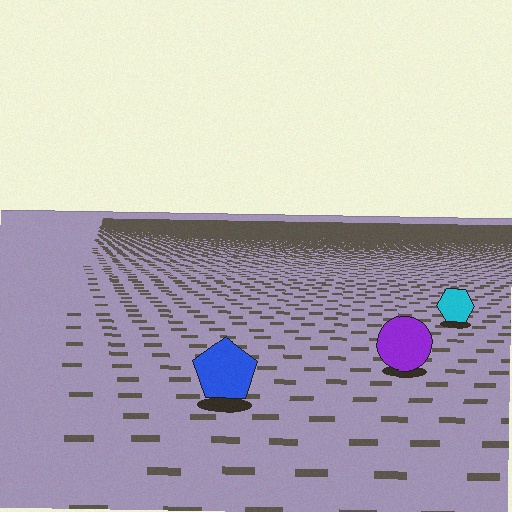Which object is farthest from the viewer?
The cyan hexagon is farthest from the viewer. It appears smaller and the ground texture around it is denser.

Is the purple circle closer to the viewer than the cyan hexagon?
Yes. The purple circle is closer — you can tell from the texture gradient: the ground texture is coarser near it.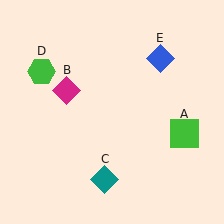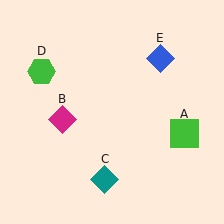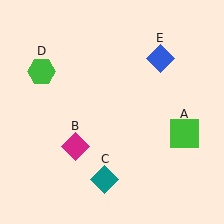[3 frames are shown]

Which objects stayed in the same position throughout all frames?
Green square (object A) and teal diamond (object C) and green hexagon (object D) and blue diamond (object E) remained stationary.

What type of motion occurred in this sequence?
The magenta diamond (object B) rotated counterclockwise around the center of the scene.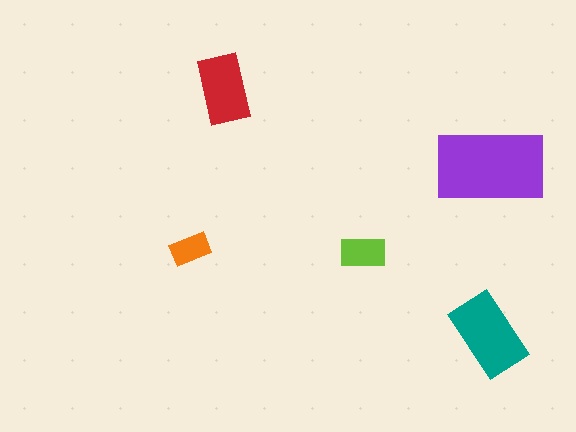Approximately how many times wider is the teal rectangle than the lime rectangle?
About 2 times wider.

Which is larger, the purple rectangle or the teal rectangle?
The purple one.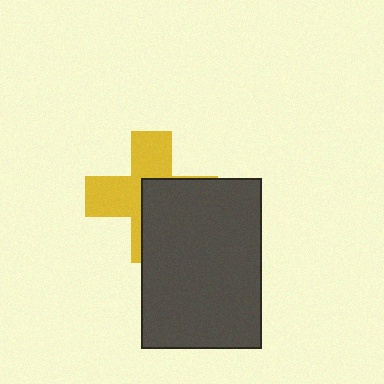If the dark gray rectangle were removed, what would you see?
You would see the complete yellow cross.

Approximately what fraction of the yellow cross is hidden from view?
Roughly 48% of the yellow cross is hidden behind the dark gray rectangle.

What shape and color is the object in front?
The object in front is a dark gray rectangle.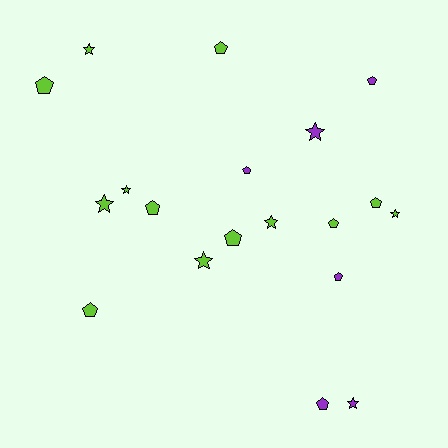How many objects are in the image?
There are 19 objects.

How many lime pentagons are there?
There are 7 lime pentagons.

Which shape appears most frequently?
Pentagon, with 11 objects.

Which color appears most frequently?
Lime, with 13 objects.